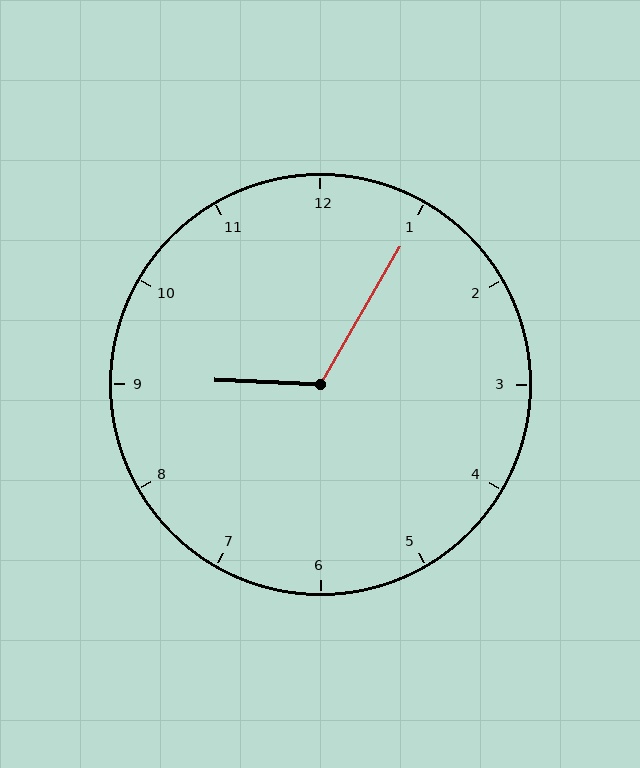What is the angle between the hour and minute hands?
Approximately 118 degrees.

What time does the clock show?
9:05.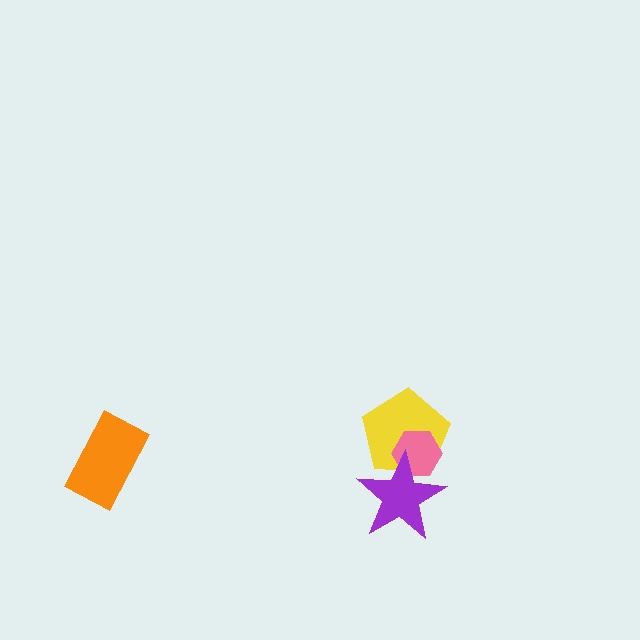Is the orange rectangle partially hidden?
No, no other shape covers it.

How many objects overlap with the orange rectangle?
0 objects overlap with the orange rectangle.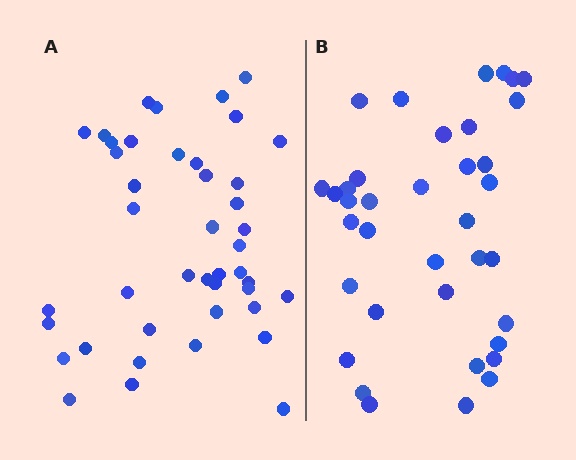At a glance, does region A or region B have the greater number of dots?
Region A (the left region) has more dots.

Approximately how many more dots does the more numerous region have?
Region A has about 6 more dots than region B.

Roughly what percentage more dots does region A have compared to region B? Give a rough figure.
About 15% more.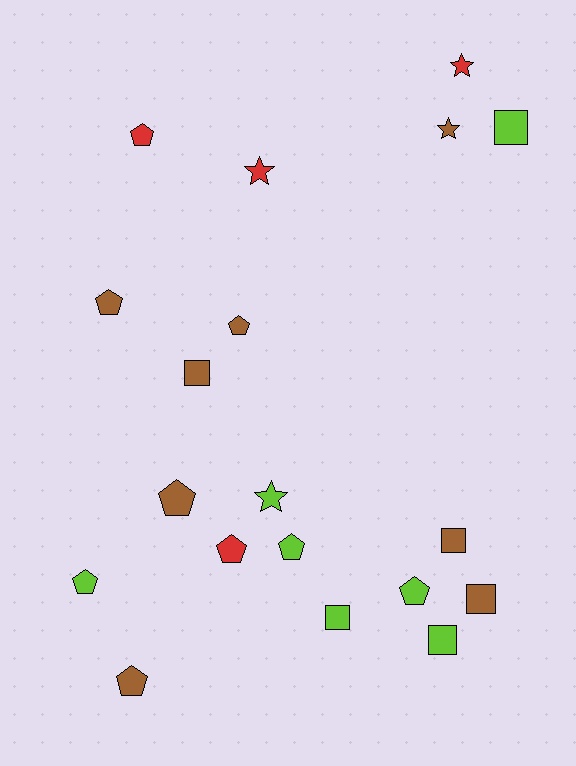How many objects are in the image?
There are 19 objects.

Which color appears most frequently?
Brown, with 8 objects.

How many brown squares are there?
There are 3 brown squares.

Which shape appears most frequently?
Pentagon, with 9 objects.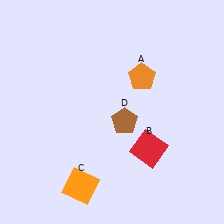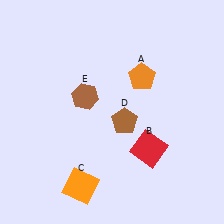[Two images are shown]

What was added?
A brown hexagon (E) was added in Image 2.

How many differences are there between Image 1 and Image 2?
There is 1 difference between the two images.